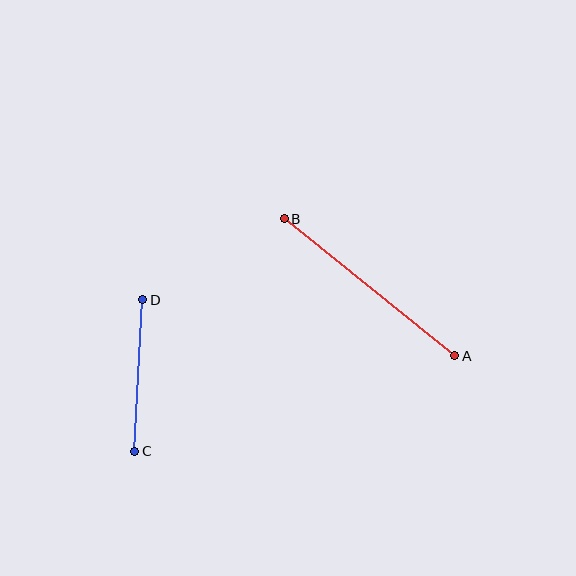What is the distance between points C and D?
The distance is approximately 152 pixels.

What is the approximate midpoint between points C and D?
The midpoint is at approximately (139, 375) pixels.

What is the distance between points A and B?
The distance is approximately 219 pixels.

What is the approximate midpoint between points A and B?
The midpoint is at approximately (369, 287) pixels.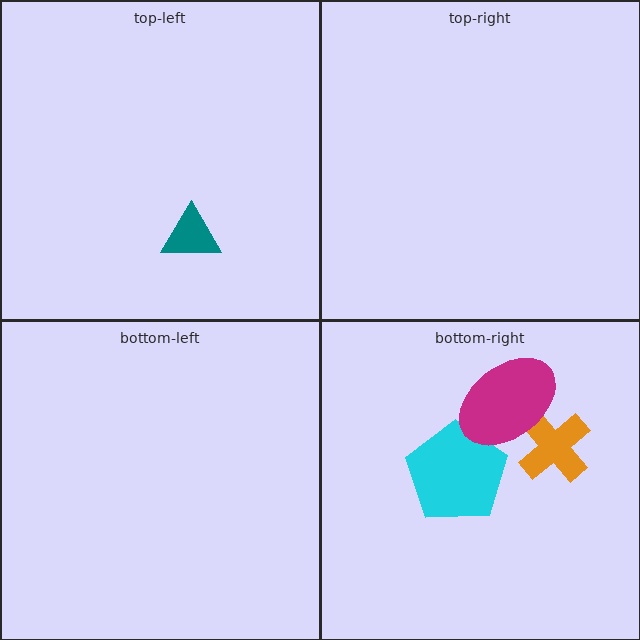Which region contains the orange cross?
The bottom-right region.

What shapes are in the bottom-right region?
The cyan pentagon, the orange cross, the magenta ellipse.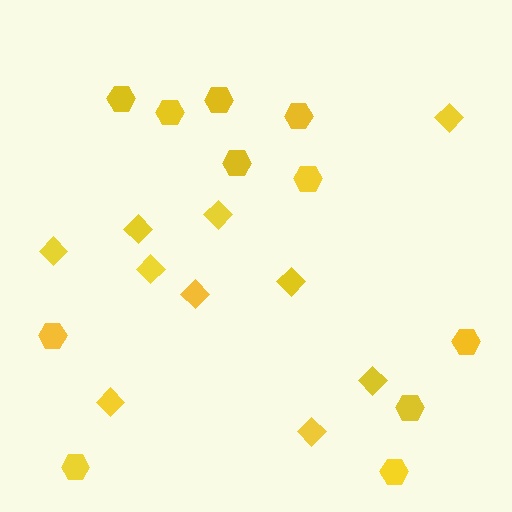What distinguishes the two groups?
There are 2 groups: one group of diamonds (10) and one group of hexagons (11).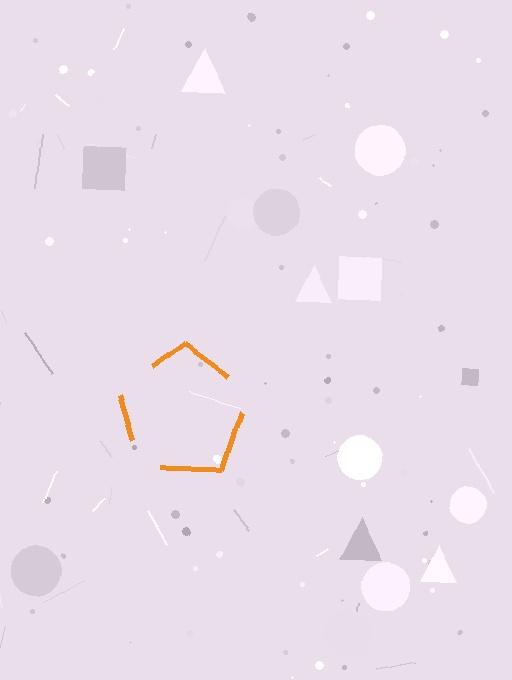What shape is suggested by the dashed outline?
The dashed outline suggests a pentagon.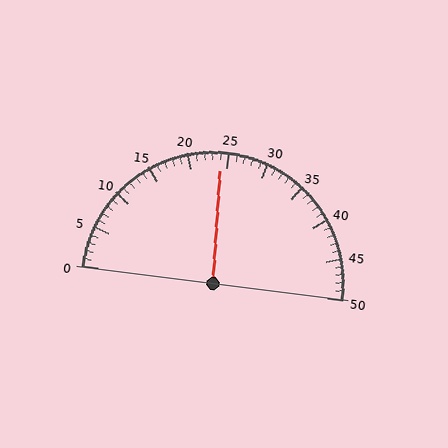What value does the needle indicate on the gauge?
The needle indicates approximately 24.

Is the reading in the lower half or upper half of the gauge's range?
The reading is in the lower half of the range (0 to 50).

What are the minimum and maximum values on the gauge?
The gauge ranges from 0 to 50.